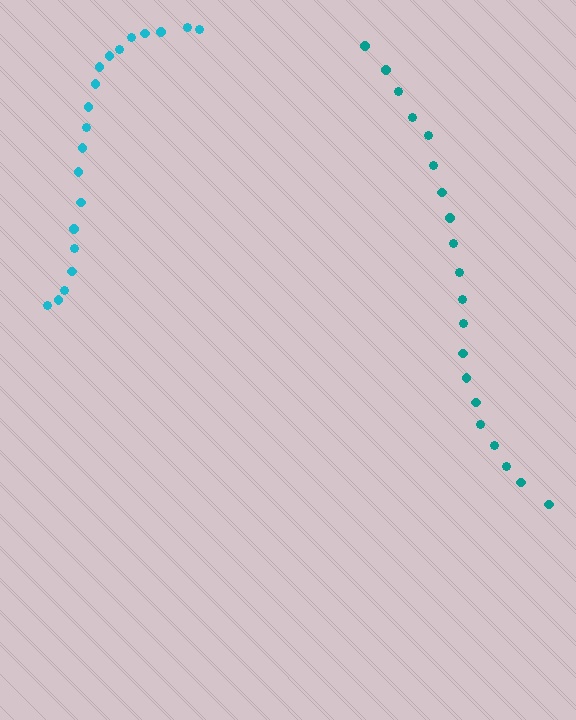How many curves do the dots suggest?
There are 2 distinct paths.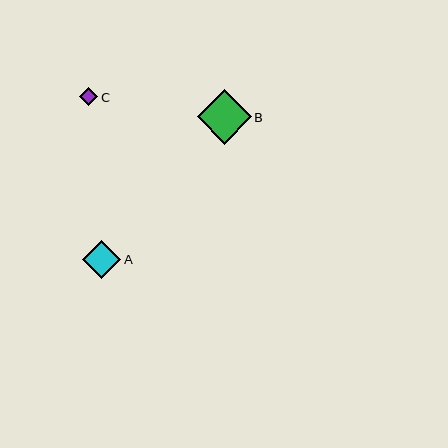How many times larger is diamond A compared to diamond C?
Diamond A is approximately 2.1 times the size of diamond C.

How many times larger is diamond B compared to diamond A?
Diamond B is approximately 1.4 times the size of diamond A.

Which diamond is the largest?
Diamond B is the largest with a size of approximately 54 pixels.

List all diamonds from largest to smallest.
From largest to smallest: B, A, C.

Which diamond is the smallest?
Diamond C is the smallest with a size of approximately 18 pixels.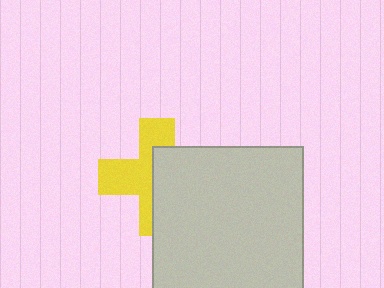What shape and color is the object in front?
The object in front is a light gray square.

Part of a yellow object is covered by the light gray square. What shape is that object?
It is a cross.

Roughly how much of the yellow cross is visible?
About half of it is visible (roughly 50%).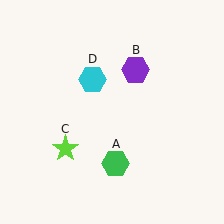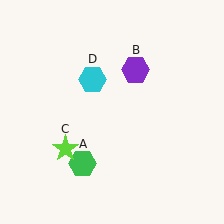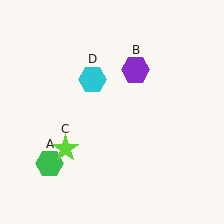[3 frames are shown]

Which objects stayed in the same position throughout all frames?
Purple hexagon (object B) and lime star (object C) and cyan hexagon (object D) remained stationary.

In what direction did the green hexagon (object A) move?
The green hexagon (object A) moved left.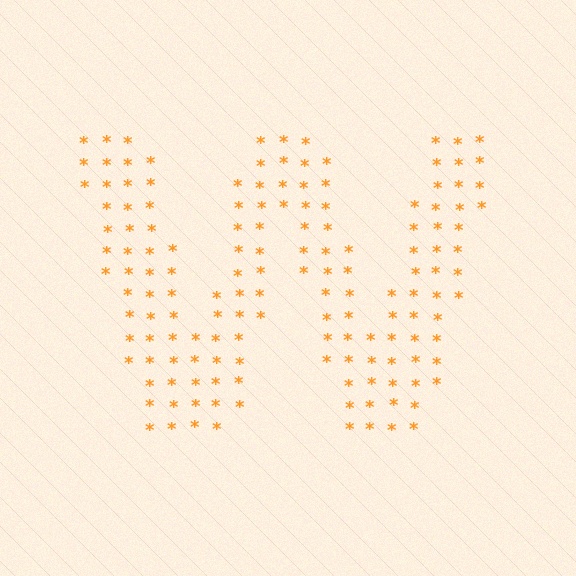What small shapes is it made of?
It is made of small asterisks.